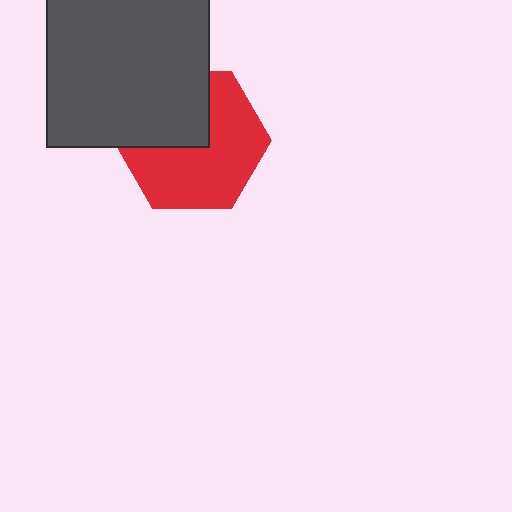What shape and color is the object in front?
The object in front is a dark gray rectangle.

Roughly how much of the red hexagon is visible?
About half of it is visible (roughly 64%).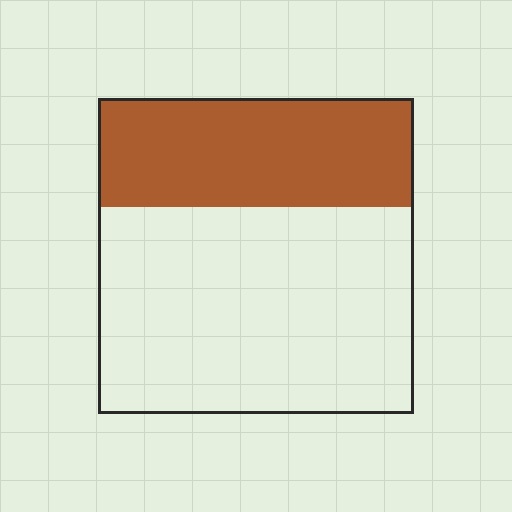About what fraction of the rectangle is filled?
About one third (1/3).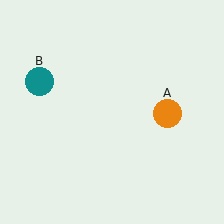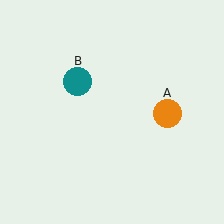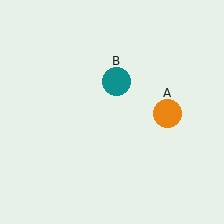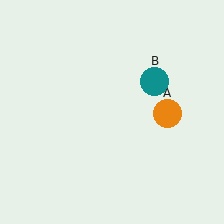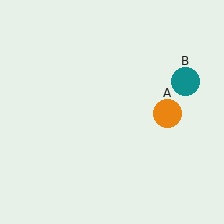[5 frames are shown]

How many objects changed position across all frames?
1 object changed position: teal circle (object B).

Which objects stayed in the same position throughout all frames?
Orange circle (object A) remained stationary.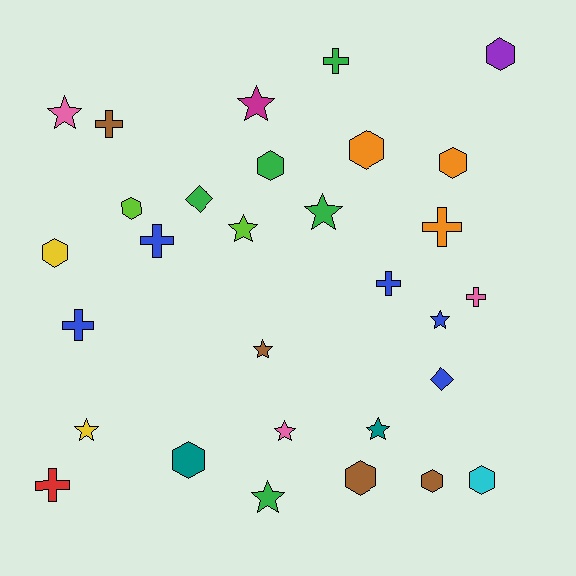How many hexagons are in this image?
There are 10 hexagons.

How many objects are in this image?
There are 30 objects.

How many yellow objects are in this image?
There are 2 yellow objects.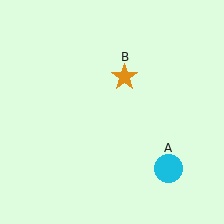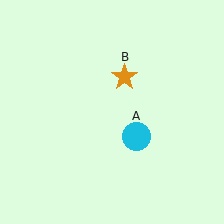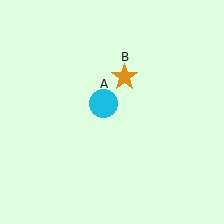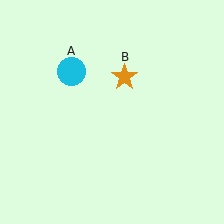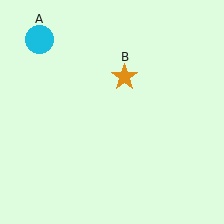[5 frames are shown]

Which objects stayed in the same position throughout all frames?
Orange star (object B) remained stationary.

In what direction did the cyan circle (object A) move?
The cyan circle (object A) moved up and to the left.